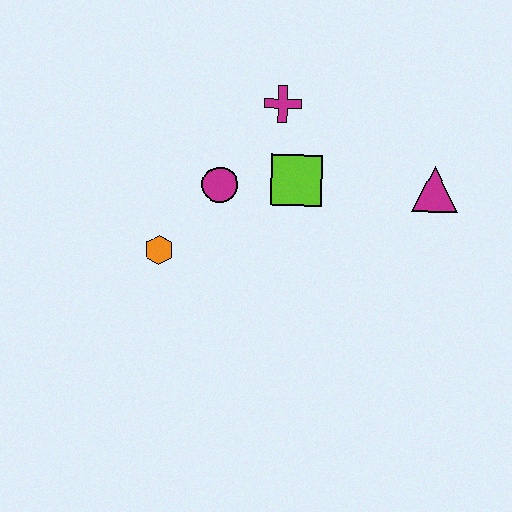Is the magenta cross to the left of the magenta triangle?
Yes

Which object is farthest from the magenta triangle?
The orange hexagon is farthest from the magenta triangle.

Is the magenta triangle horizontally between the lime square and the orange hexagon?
No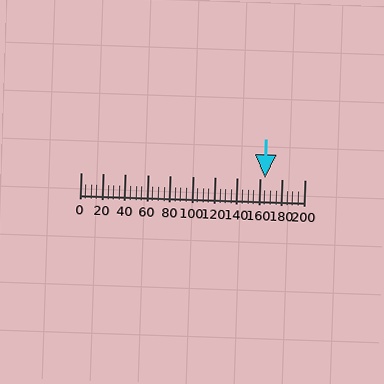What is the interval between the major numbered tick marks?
The major tick marks are spaced 20 units apart.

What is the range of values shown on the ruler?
The ruler shows values from 0 to 200.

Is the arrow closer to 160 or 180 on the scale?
The arrow is closer to 160.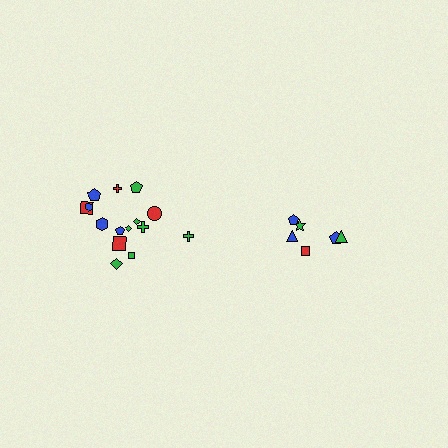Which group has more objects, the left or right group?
The left group.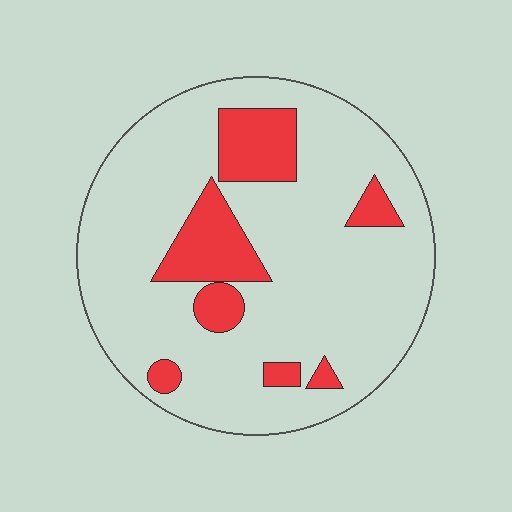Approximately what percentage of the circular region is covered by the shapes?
Approximately 20%.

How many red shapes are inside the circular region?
7.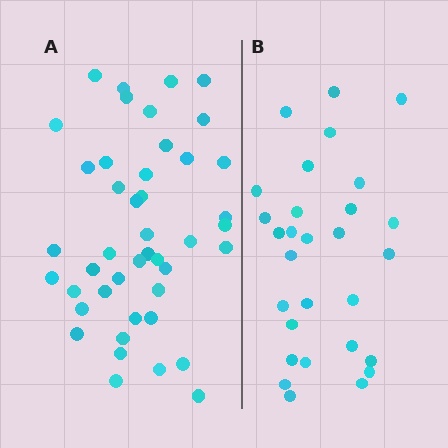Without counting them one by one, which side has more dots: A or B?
Region A (the left region) has more dots.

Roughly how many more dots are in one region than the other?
Region A has approximately 15 more dots than region B.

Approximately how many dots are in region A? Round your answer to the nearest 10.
About 40 dots. (The exact count is 44, which rounds to 40.)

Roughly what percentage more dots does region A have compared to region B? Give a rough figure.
About 50% more.